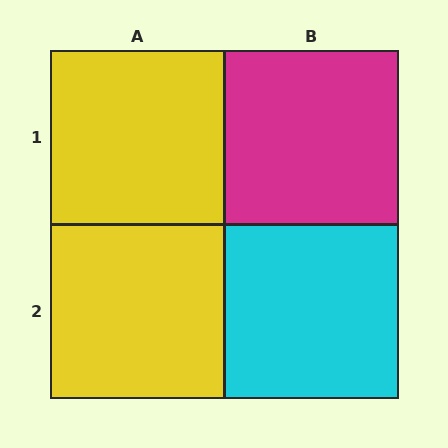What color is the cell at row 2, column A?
Yellow.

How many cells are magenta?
1 cell is magenta.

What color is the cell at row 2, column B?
Cyan.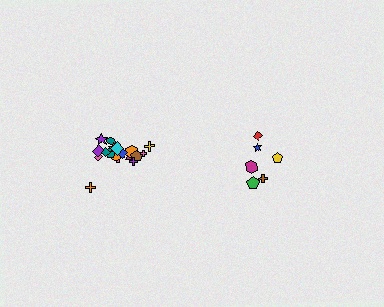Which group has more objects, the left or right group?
The left group.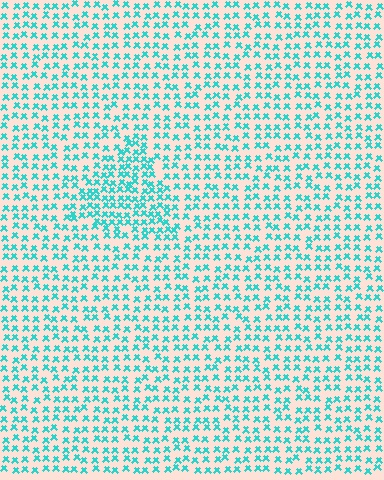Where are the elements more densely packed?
The elements are more densely packed inside the triangle boundary.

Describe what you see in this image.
The image contains small cyan elements arranged at two different densities. A triangle-shaped region is visible where the elements are more densely packed than the surrounding area.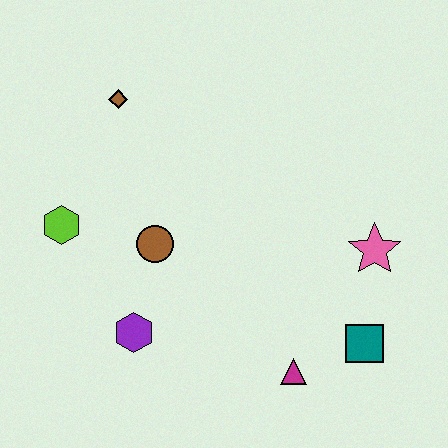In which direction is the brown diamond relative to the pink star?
The brown diamond is to the left of the pink star.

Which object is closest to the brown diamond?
The lime hexagon is closest to the brown diamond.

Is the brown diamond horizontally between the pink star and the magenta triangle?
No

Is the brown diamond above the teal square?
Yes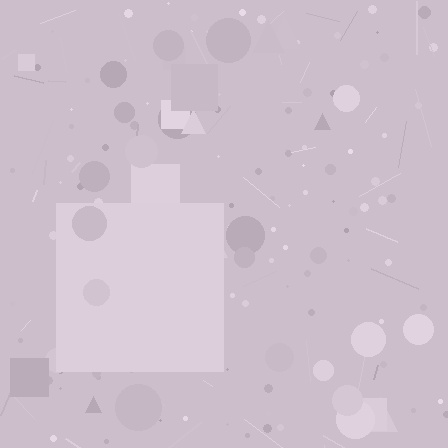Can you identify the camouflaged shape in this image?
The camouflaged shape is a square.